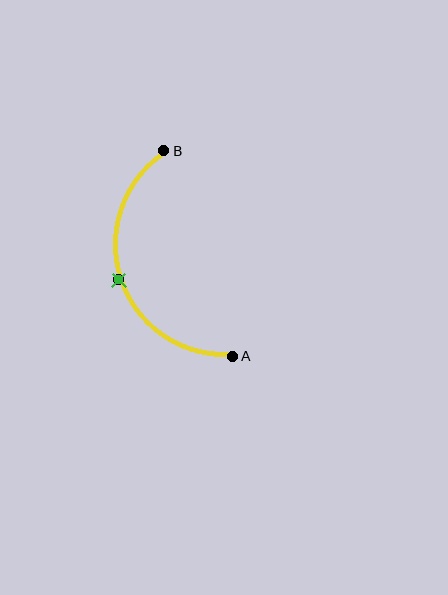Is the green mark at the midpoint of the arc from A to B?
Yes. The green mark lies on the arc at equal arc-length from both A and B — it is the arc midpoint.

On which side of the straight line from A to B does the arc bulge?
The arc bulges to the left of the straight line connecting A and B.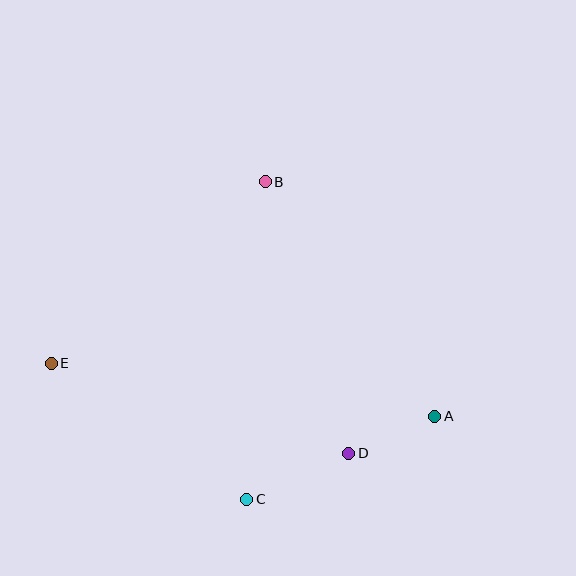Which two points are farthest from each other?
Points A and E are farthest from each other.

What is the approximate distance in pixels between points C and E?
The distance between C and E is approximately 238 pixels.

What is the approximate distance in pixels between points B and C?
The distance between B and C is approximately 318 pixels.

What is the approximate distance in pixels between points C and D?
The distance between C and D is approximately 112 pixels.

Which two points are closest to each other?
Points A and D are closest to each other.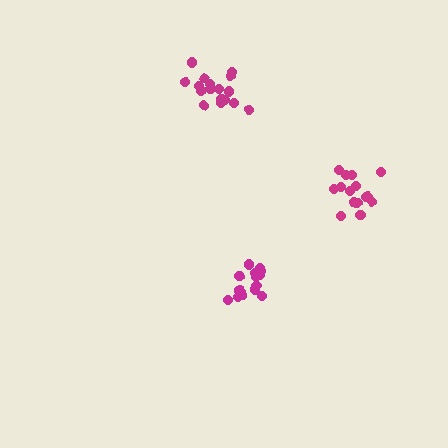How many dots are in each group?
Group 1: 17 dots, Group 2: 15 dots, Group 3: 18 dots (50 total).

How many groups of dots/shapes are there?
There are 3 groups.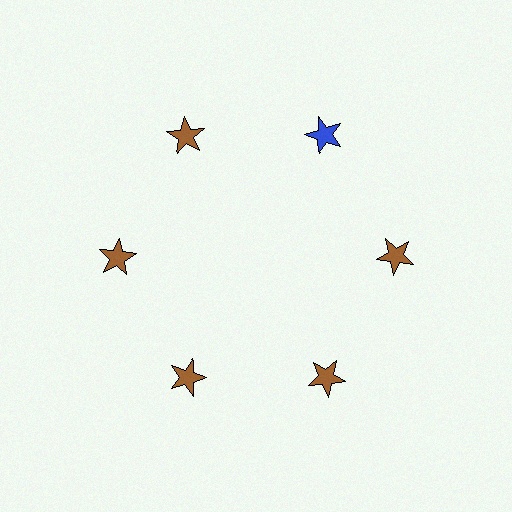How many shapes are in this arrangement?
There are 6 shapes arranged in a ring pattern.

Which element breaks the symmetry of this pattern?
The blue star at roughly the 1 o'clock position breaks the symmetry. All other shapes are brown stars.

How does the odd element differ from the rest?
It has a different color: blue instead of brown.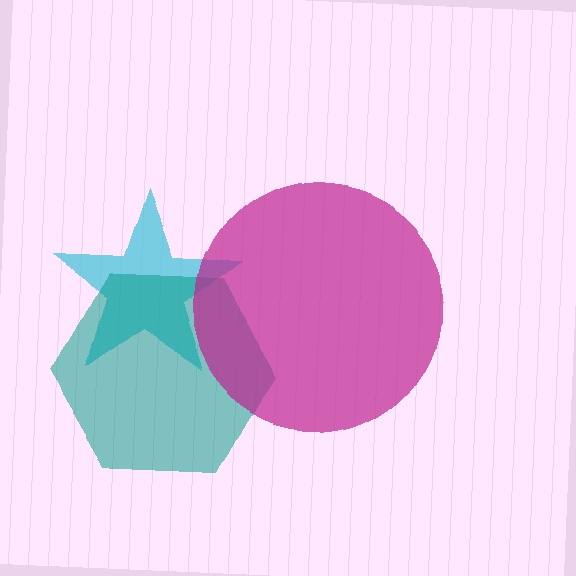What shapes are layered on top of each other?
The layered shapes are: a cyan star, a teal hexagon, a magenta circle.